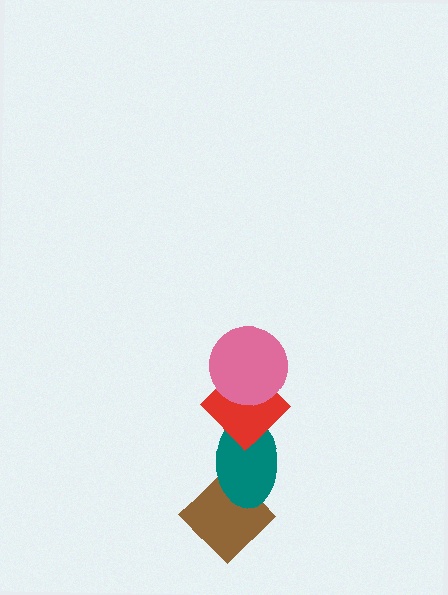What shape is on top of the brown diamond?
The teal ellipse is on top of the brown diamond.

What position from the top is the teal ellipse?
The teal ellipse is 3rd from the top.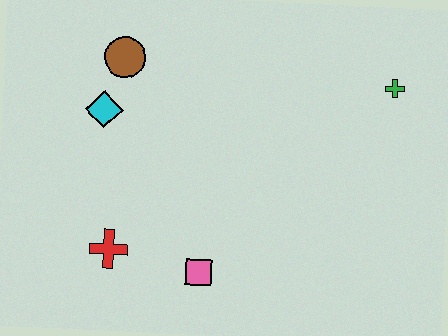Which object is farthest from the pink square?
The green cross is farthest from the pink square.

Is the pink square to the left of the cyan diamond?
No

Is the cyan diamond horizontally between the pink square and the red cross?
No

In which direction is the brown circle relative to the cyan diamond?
The brown circle is above the cyan diamond.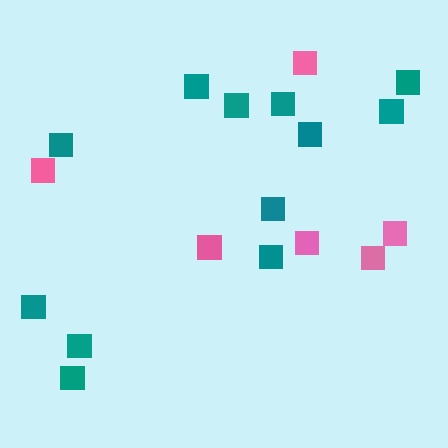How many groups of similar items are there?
There are 2 groups: one group of teal squares (12) and one group of pink squares (6).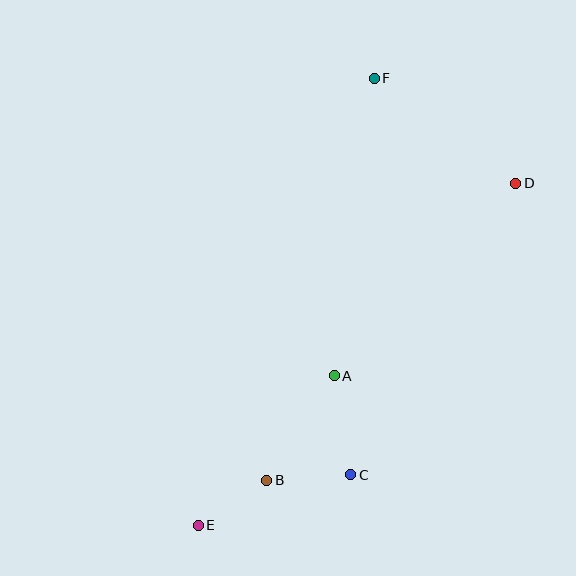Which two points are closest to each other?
Points B and E are closest to each other.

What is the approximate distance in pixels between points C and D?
The distance between C and D is approximately 335 pixels.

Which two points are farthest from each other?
Points E and F are farthest from each other.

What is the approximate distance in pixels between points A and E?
The distance between A and E is approximately 202 pixels.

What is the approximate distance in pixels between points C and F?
The distance between C and F is approximately 397 pixels.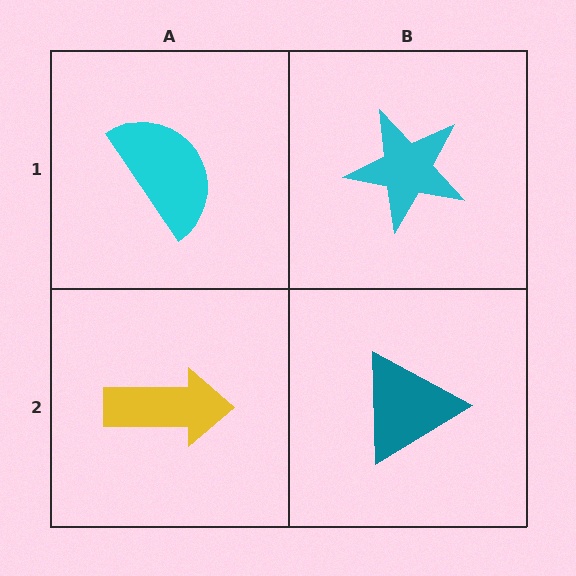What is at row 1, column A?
A cyan semicircle.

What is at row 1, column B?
A cyan star.